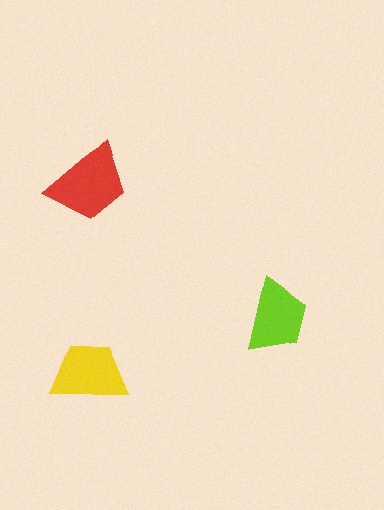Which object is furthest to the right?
The lime trapezoid is rightmost.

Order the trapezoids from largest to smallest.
the red one, the yellow one, the lime one.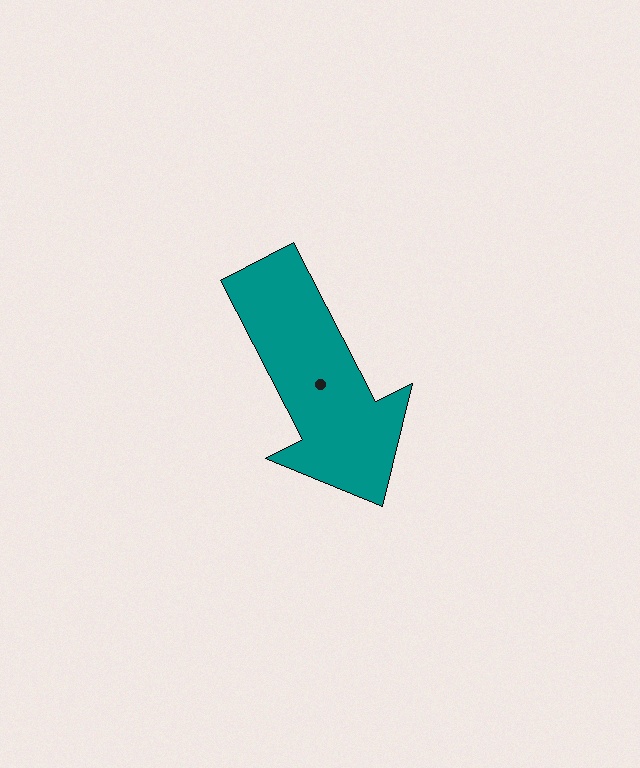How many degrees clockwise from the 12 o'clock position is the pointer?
Approximately 153 degrees.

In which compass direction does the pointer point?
Southeast.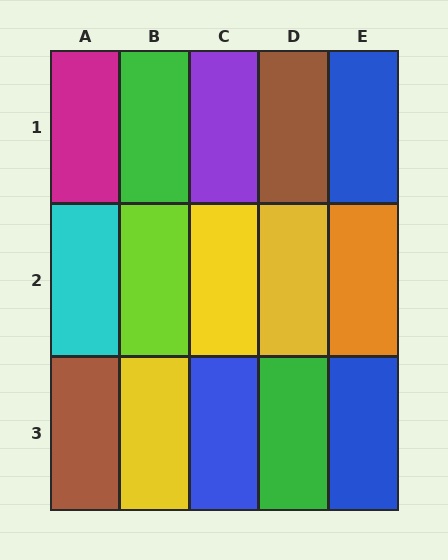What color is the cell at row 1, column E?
Blue.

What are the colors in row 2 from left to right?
Cyan, lime, yellow, yellow, orange.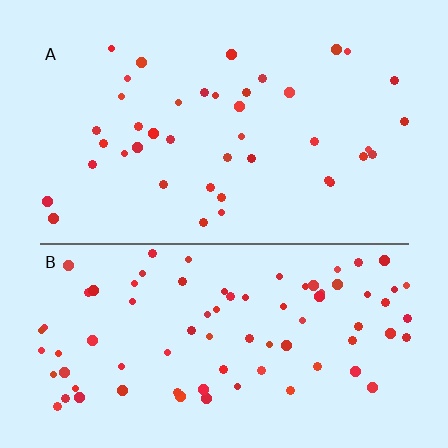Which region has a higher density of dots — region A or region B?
B (the bottom).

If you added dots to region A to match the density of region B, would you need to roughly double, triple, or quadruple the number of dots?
Approximately double.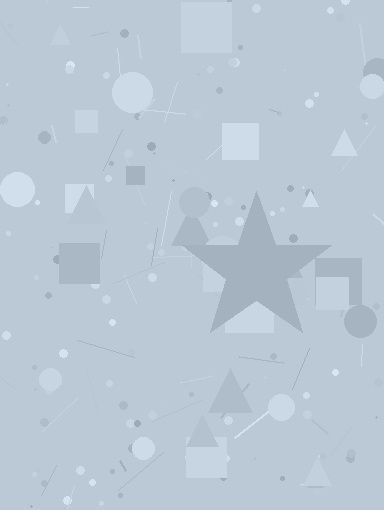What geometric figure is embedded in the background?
A star is embedded in the background.